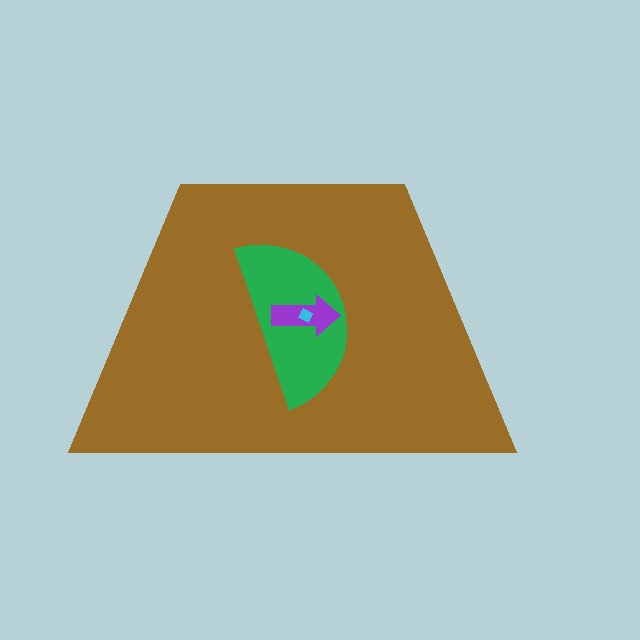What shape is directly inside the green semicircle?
The purple arrow.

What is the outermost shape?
The brown trapezoid.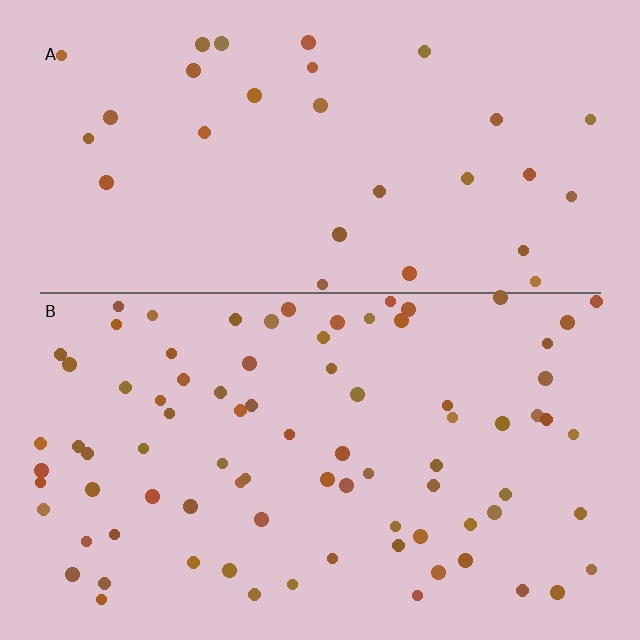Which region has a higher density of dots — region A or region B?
B (the bottom).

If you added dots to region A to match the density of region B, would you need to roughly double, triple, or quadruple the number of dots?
Approximately triple.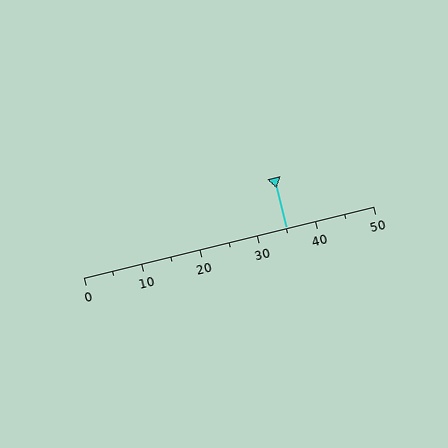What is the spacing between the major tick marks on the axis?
The major ticks are spaced 10 apart.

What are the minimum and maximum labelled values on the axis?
The axis runs from 0 to 50.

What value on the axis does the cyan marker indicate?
The marker indicates approximately 35.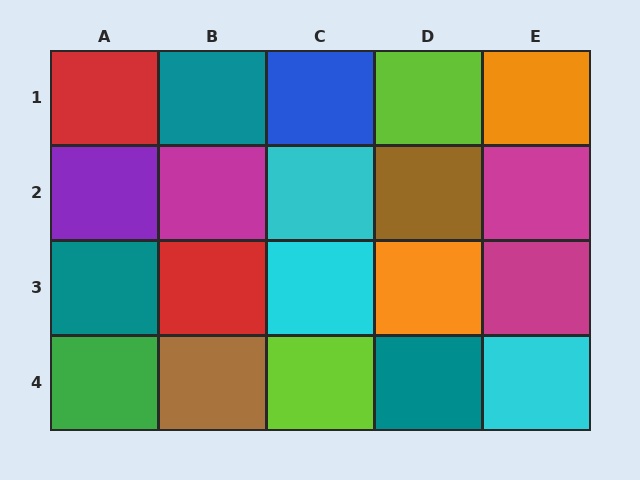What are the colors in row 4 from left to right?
Green, brown, lime, teal, cyan.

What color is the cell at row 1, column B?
Teal.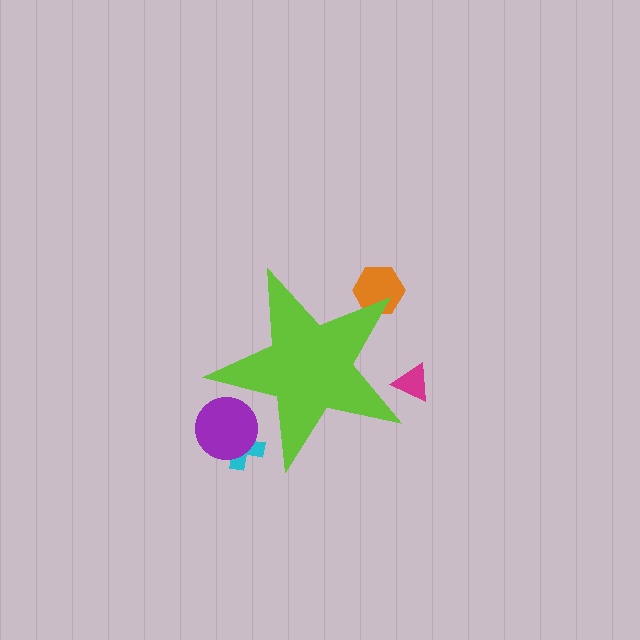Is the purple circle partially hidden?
Yes, the purple circle is partially hidden behind the lime star.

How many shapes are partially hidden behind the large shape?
4 shapes are partially hidden.